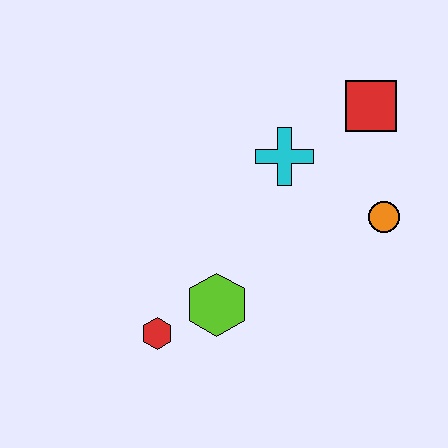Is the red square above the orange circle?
Yes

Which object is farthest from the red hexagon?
The red square is farthest from the red hexagon.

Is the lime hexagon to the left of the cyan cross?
Yes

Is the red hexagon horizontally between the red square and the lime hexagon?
No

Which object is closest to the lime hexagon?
The red hexagon is closest to the lime hexagon.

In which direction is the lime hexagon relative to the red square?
The lime hexagon is below the red square.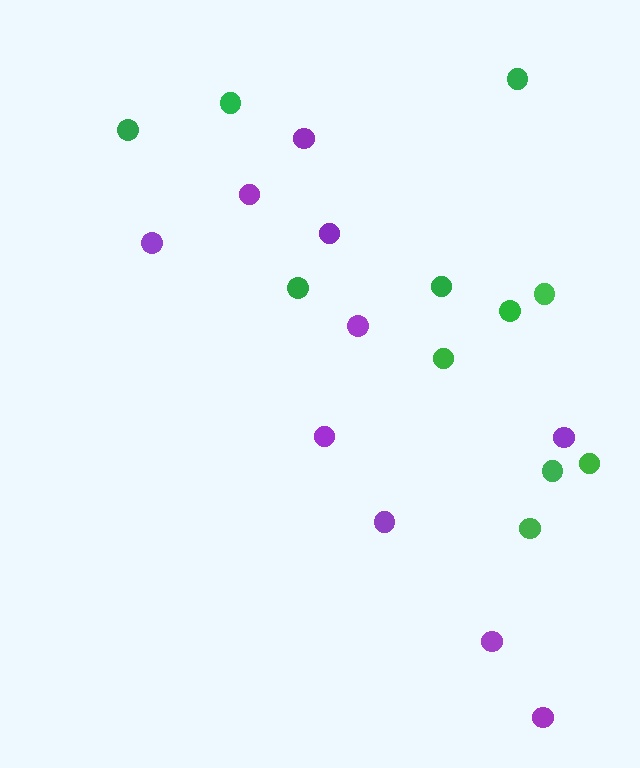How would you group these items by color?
There are 2 groups: one group of purple circles (10) and one group of green circles (11).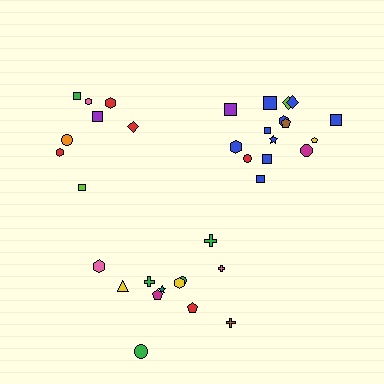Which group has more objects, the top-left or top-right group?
The top-right group.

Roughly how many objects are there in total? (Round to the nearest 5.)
Roughly 35 objects in total.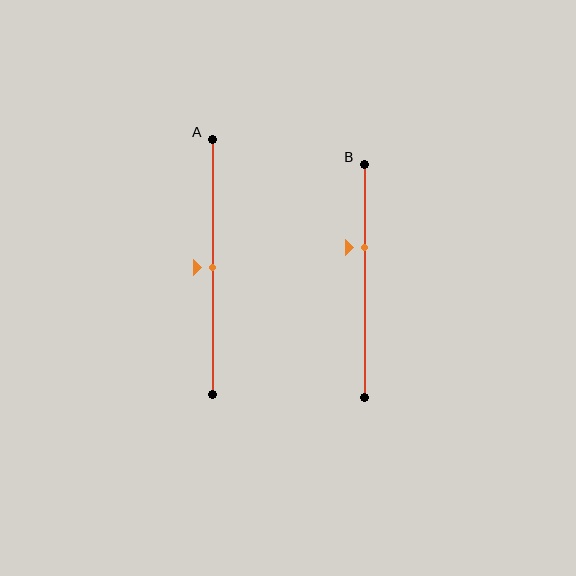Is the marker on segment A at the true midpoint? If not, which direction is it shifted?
Yes, the marker on segment A is at the true midpoint.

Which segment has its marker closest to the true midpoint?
Segment A has its marker closest to the true midpoint.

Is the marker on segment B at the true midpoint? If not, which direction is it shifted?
No, the marker on segment B is shifted upward by about 14% of the segment length.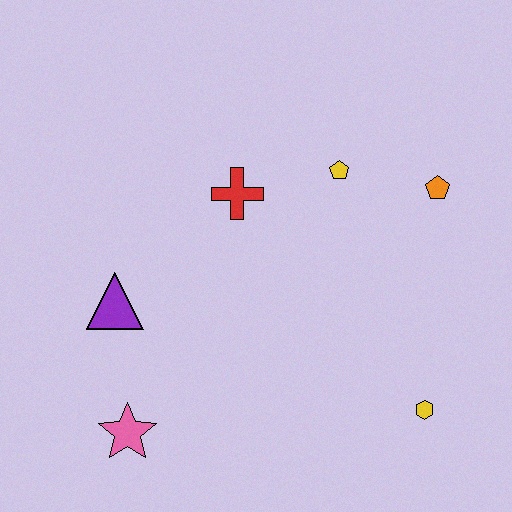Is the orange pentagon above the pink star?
Yes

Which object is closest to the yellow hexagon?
The orange pentagon is closest to the yellow hexagon.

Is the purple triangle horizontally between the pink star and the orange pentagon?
No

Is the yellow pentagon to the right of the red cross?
Yes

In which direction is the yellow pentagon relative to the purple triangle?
The yellow pentagon is to the right of the purple triangle.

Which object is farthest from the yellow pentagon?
The pink star is farthest from the yellow pentagon.